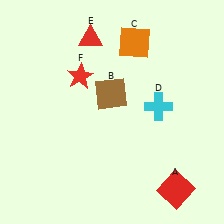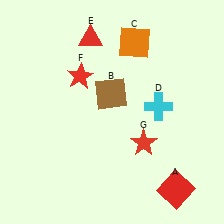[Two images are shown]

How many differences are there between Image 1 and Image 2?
There is 1 difference between the two images.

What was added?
A red star (G) was added in Image 2.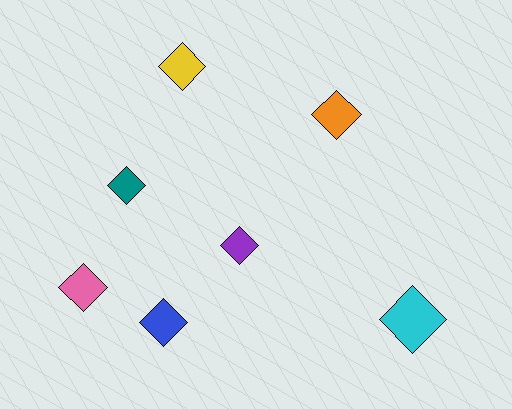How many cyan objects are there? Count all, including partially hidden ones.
There is 1 cyan object.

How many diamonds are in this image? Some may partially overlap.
There are 7 diamonds.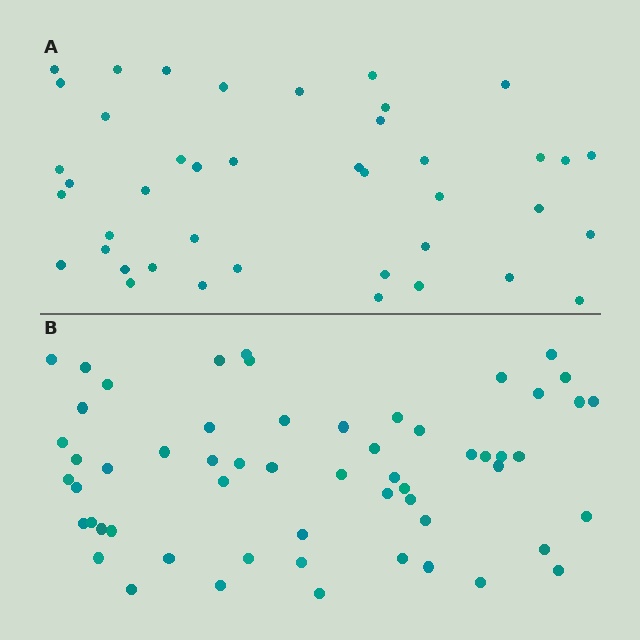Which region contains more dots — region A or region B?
Region B (the bottom region) has more dots.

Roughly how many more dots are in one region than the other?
Region B has approximately 15 more dots than region A.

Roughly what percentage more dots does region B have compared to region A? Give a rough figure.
About 40% more.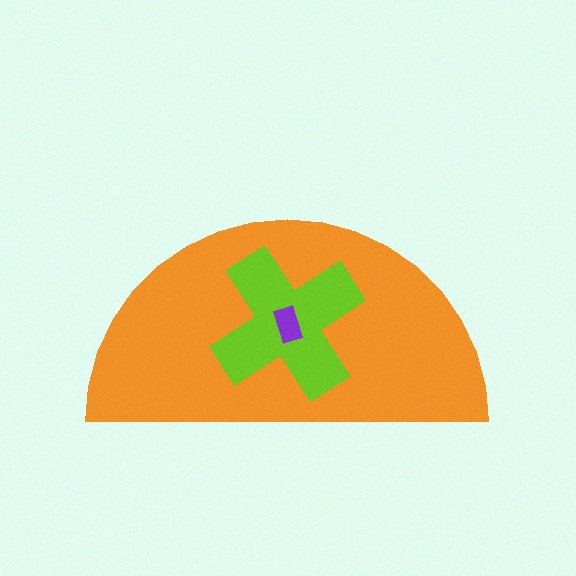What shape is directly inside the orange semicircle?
The lime cross.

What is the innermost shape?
The purple rectangle.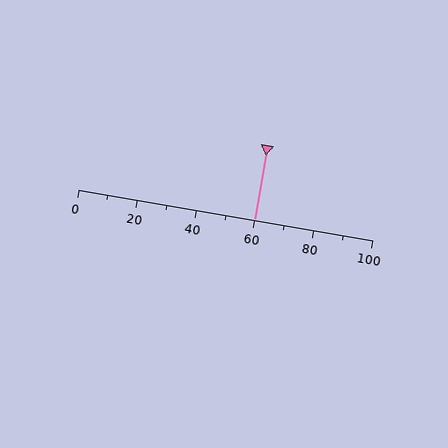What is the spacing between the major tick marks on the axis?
The major ticks are spaced 20 apart.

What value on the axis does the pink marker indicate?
The marker indicates approximately 60.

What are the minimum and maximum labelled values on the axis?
The axis runs from 0 to 100.